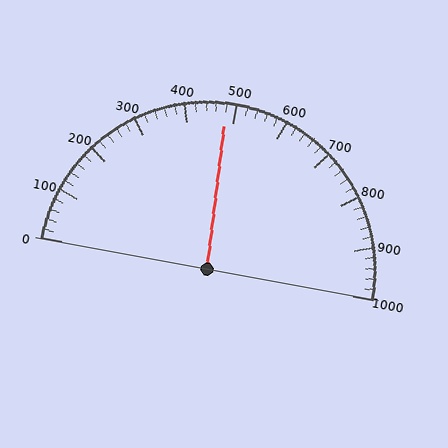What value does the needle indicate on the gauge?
The needle indicates approximately 480.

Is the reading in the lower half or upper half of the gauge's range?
The reading is in the lower half of the range (0 to 1000).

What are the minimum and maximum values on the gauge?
The gauge ranges from 0 to 1000.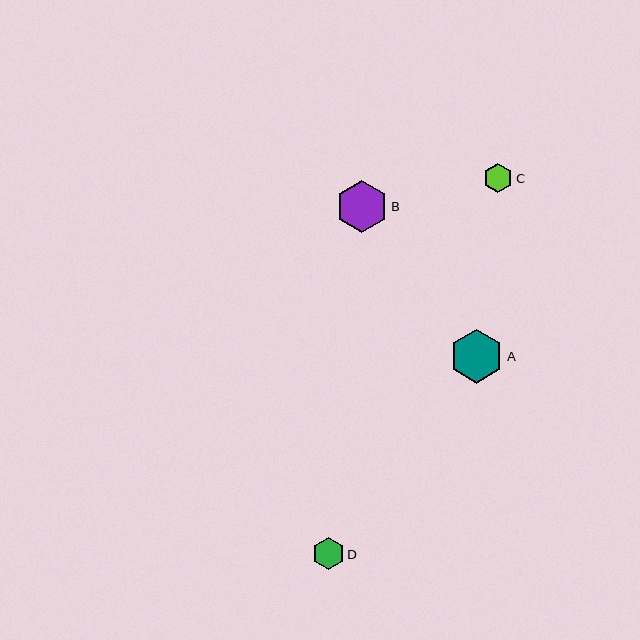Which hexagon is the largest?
Hexagon A is the largest with a size of approximately 54 pixels.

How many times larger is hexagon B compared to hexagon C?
Hexagon B is approximately 1.8 times the size of hexagon C.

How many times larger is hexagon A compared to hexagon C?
Hexagon A is approximately 1.8 times the size of hexagon C.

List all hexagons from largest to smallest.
From largest to smallest: A, B, D, C.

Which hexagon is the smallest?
Hexagon C is the smallest with a size of approximately 30 pixels.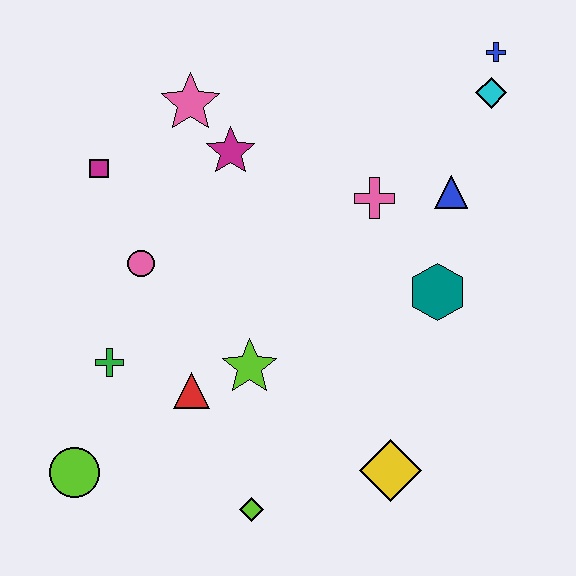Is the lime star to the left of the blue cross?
Yes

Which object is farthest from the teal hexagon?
The lime circle is farthest from the teal hexagon.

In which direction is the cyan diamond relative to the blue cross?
The cyan diamond is below the blue cross.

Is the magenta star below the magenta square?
No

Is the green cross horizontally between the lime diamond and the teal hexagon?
No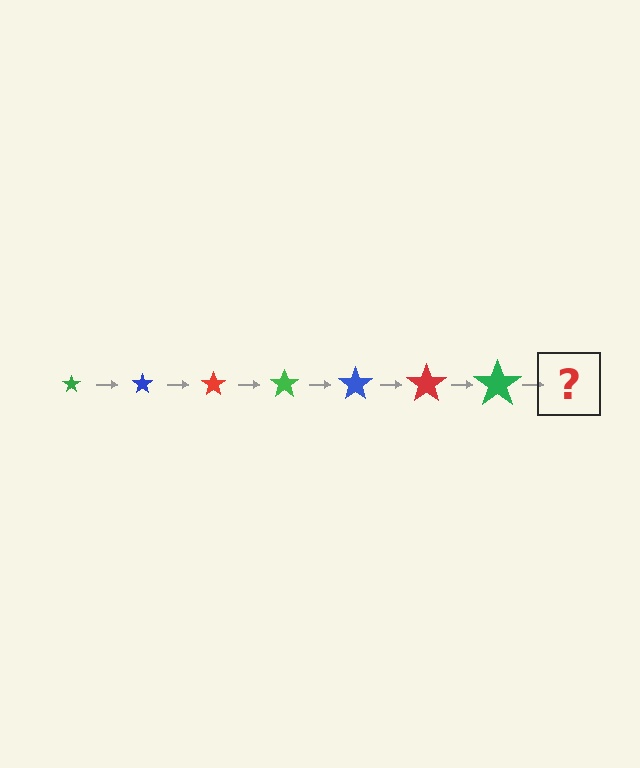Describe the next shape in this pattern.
It should be a blue star, larger than the previous one.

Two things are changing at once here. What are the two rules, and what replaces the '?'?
The two rules are that the star grows larger each step and the color cycles through green, blue, and red. The '?' should be a blue star, larger than the previous one.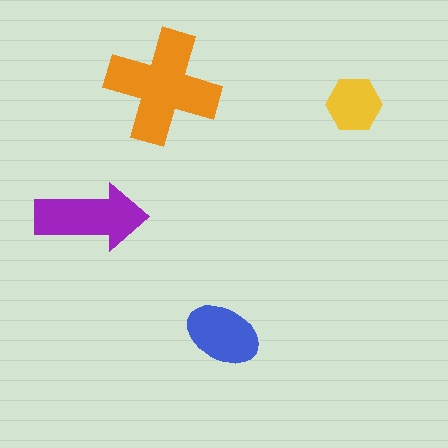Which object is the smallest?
The yellow hexagon.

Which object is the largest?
The orange cross.